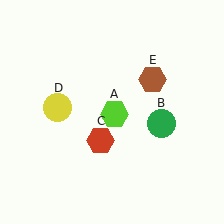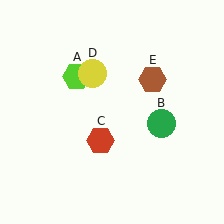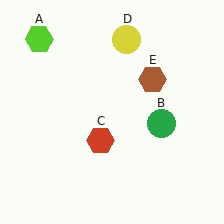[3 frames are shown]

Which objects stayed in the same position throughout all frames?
Green circle (object B) and red hexagon (object C) and brown hexagon (object E) remained stationary.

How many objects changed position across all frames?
2 objects changed position: lime hexagon (object A), yellow circle (object D).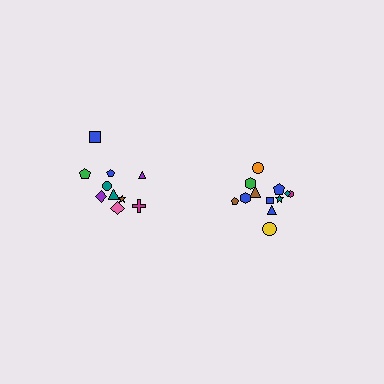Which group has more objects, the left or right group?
The right group.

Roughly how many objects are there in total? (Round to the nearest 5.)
Roughly 20 objects in total.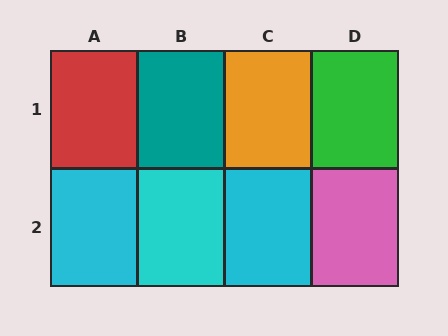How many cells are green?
1 cell is green.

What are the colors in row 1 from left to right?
Red, teal, orange, green.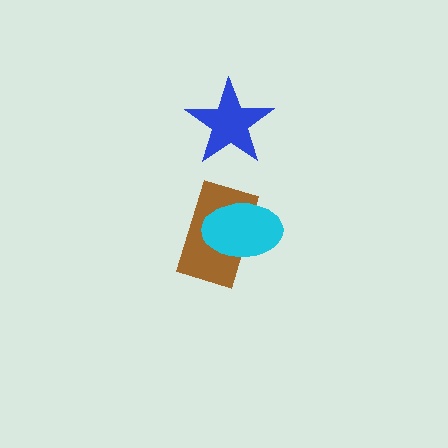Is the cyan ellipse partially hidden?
No, no other shape covers it.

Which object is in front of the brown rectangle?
The cyan ellipse is in front of the brown rectangle.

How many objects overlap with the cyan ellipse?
1 object overlaps with the cyan ellipse.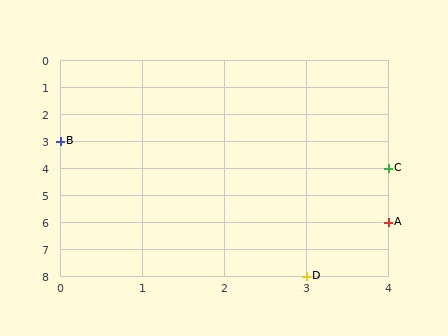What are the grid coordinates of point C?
Point C is at grid coordinates (4, 4).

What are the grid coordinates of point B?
Point B is at grid coordinates (0, 3).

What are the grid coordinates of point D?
Point D is at grid coordinates (3, 8).